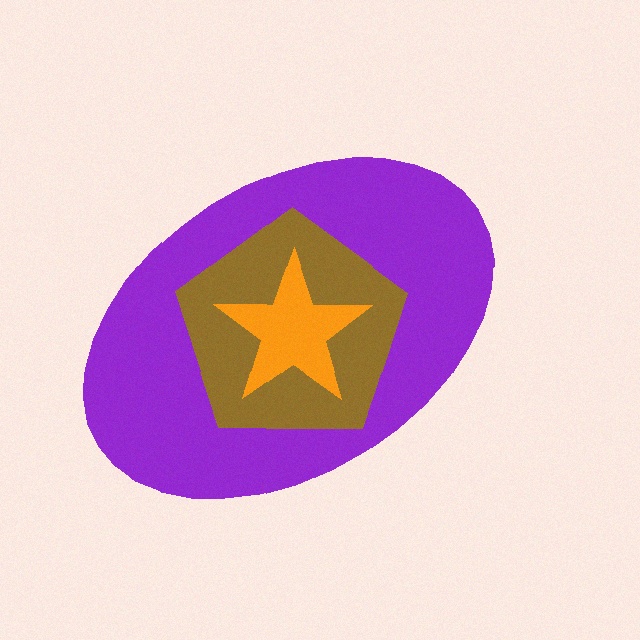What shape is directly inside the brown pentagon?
The orange star.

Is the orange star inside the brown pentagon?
Yes.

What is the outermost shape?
The purple ellipse.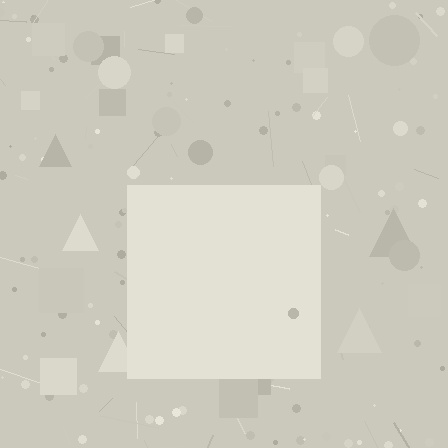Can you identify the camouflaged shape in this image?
The camouflaged shape is a square.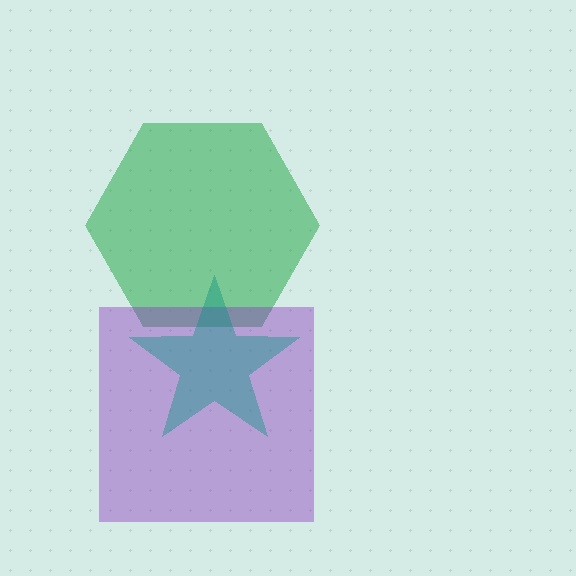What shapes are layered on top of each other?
The layered shapes are: a green hexagon, a purple square, a teal star.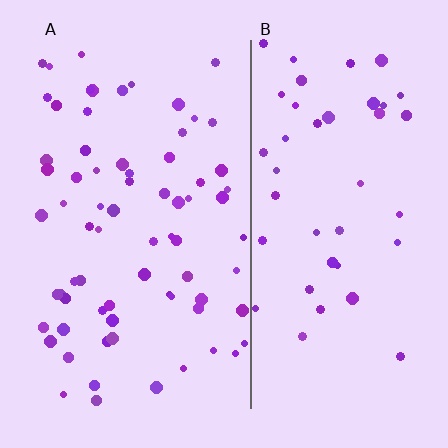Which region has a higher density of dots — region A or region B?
A (the left).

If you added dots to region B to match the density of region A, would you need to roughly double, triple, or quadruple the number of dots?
Approximately double.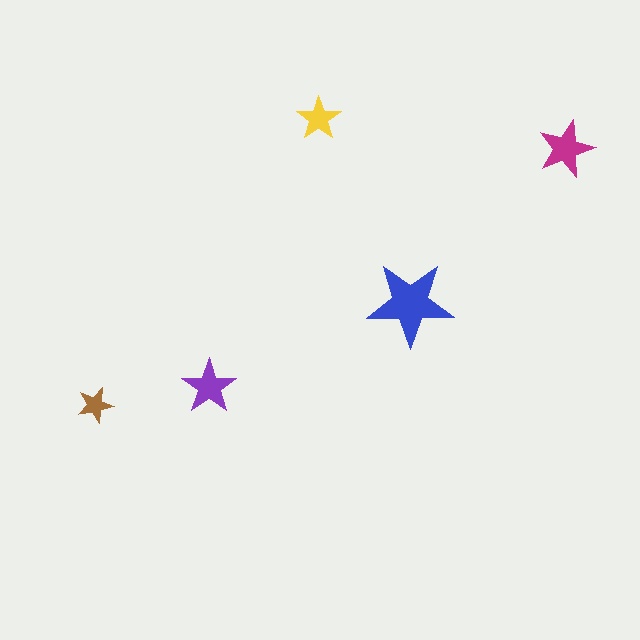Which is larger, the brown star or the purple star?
The purple one.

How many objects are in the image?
There are 5 objects in the image.